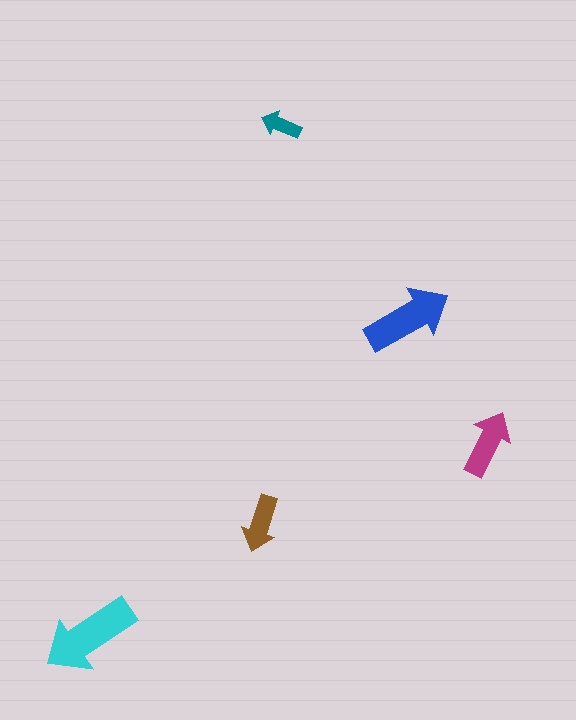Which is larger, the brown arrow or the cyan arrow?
The cyan one.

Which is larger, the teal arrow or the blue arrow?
The blue one.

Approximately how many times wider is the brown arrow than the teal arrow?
About 1.5 times wider.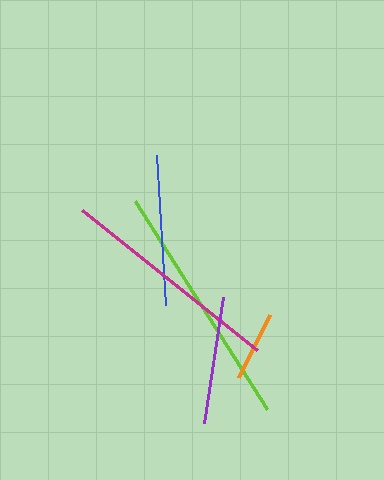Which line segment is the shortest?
The orange line is the shortest at approximately 70 pixels.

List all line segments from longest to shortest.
From longest to shortest: lime, magenta, blue, purple, orange.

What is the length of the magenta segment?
The magenta segment is approximately 224 pixels long.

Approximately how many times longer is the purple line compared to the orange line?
The purple line is approximately 1.8 times the length of the orange line.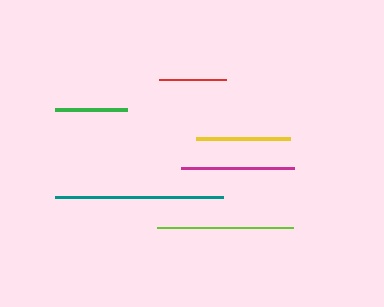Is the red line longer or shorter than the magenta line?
The magenta line is longer than the red line.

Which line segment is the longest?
The teal line is the longest at approximately 168 pixels.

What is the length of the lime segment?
The lime segment is approximately 136 pixels long.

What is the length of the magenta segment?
The magenta segment is approximately 112 pixels long.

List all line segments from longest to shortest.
From longest to shortest: teal, lime, magenta, yellow, green, red.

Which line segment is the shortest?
The red line is the shortest at approximately 66 pixels.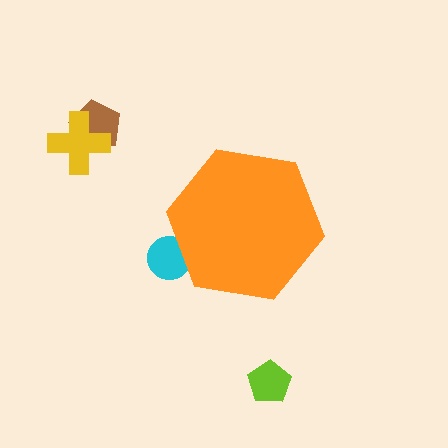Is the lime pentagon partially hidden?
No, the lime pentagon is fully visible.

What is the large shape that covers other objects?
An orange hexagon.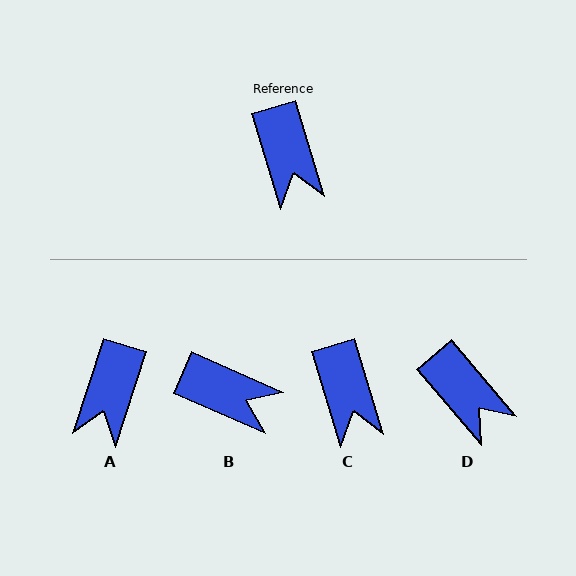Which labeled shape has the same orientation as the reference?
C.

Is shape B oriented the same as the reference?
No, it is off by about 50 degrees.